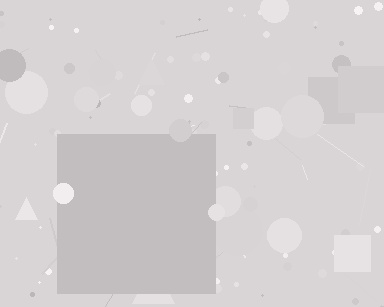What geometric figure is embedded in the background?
A square is embedded in the background.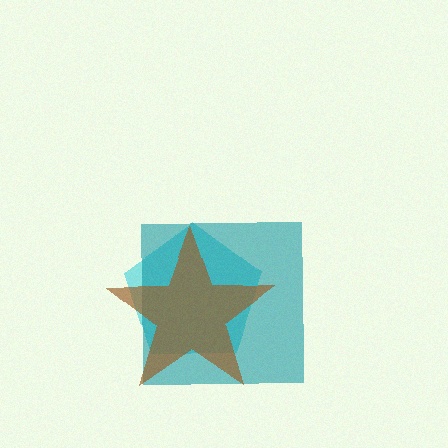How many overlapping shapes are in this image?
There are 3 overlapping shapes in the image.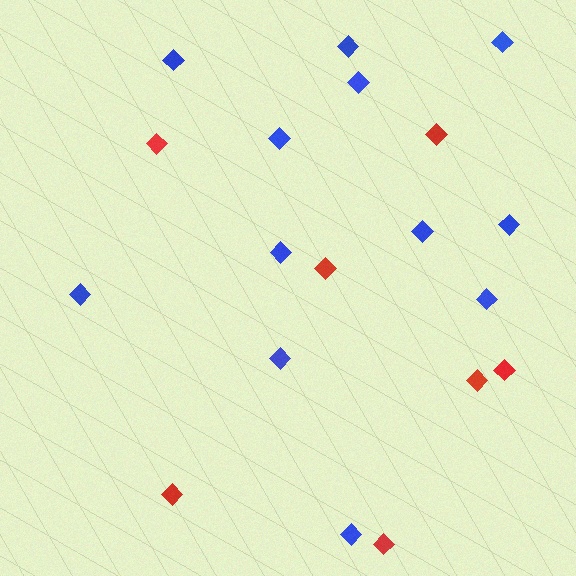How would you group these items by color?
There are 2 groups: one group of blue diamonds (12) and one group of red diamonds (7).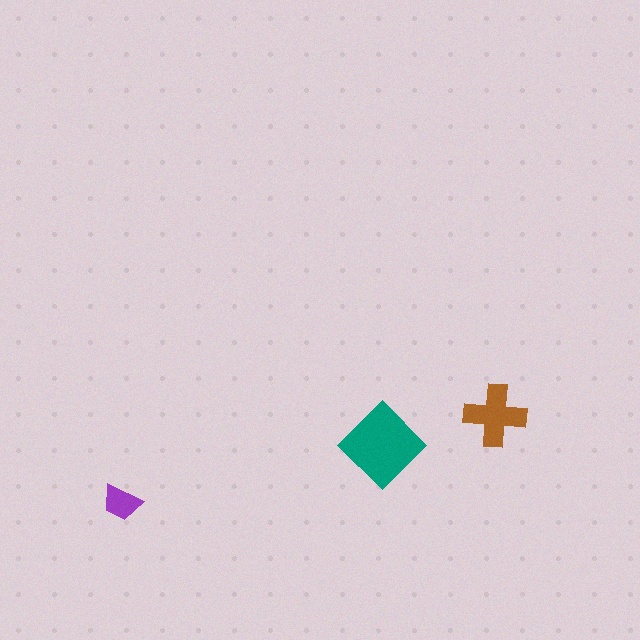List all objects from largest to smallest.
The teal diamond, the brown cross, the purple trapezoid.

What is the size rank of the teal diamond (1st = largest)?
1st.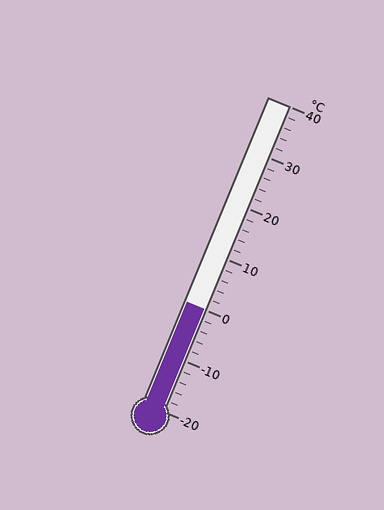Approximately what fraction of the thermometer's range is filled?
The thermometer is filled to approximately 35% of its range.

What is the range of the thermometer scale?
The thermometer scale ranges from -20°C to 40°C.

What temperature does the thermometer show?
The thermometer shows approximately 0°C.